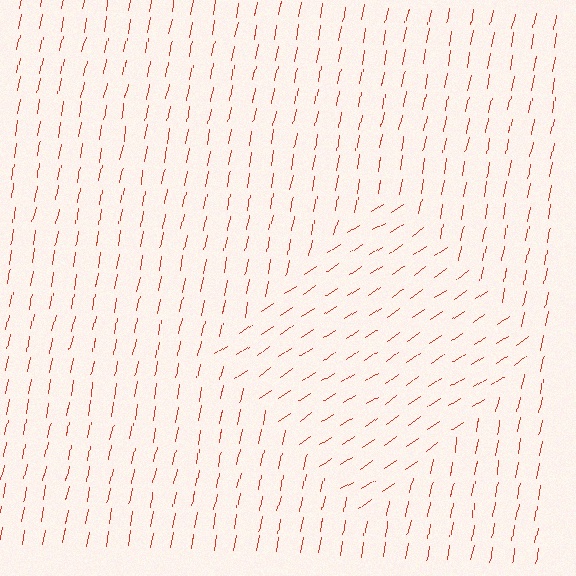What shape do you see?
I see a diamond.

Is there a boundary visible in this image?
Yes, there is a texture boundary formed by a change in line orientation.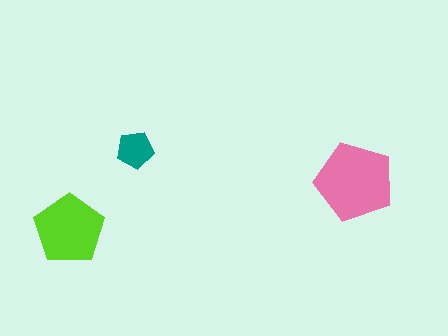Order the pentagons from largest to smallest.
the pink one, the lime one, the teal one.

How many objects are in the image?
There are 3 objects in the image.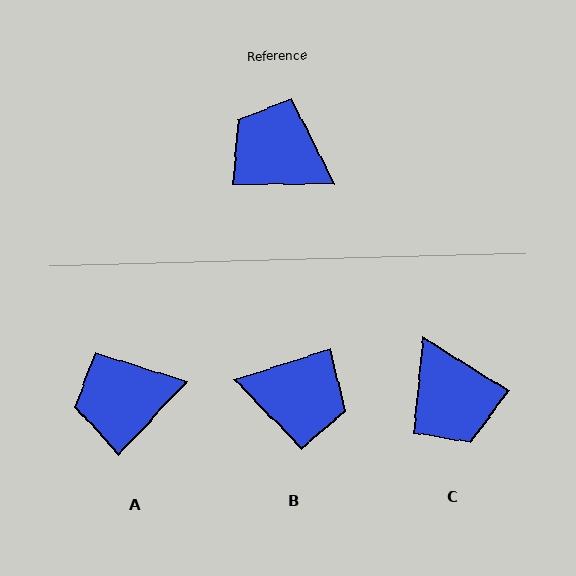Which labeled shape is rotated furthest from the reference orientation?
B, about 162 degrees away.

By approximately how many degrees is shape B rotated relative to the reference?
Approximately 162 degrees clockwise.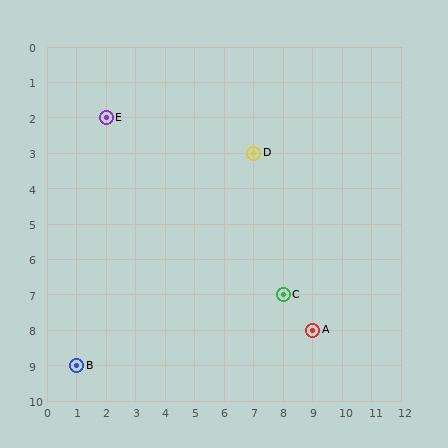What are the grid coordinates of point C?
Point C is at grid coordinates (8, 7).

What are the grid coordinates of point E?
Point E is at grid coordinates (2, 2).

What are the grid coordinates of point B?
Point B is at grid coordinates (1, 9).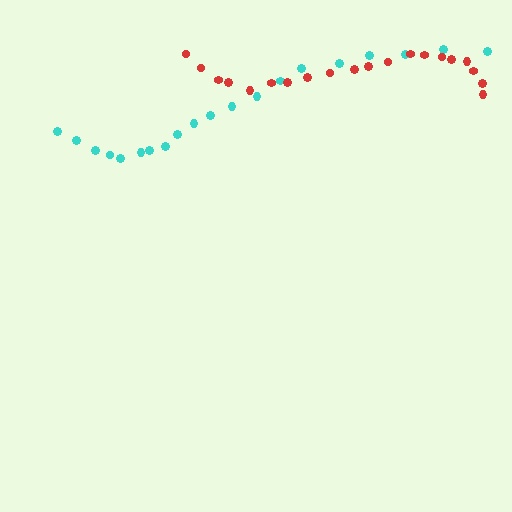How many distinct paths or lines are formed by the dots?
There are 2 distinct paths.